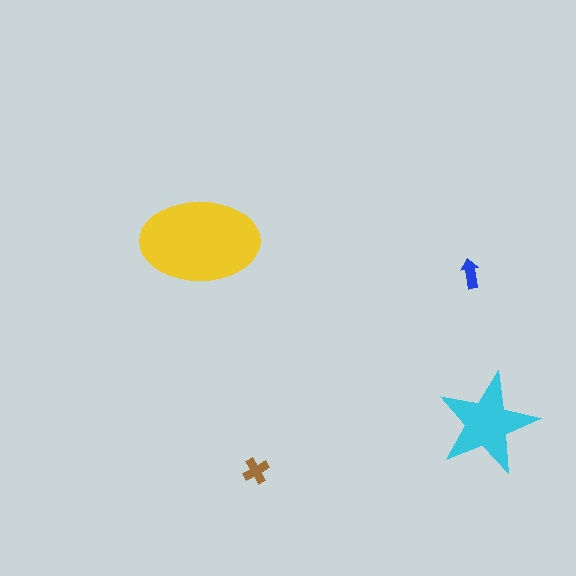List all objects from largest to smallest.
The yellow ellipse, the cyan star, the brown cross, the blue arrow.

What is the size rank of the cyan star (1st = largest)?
2nd.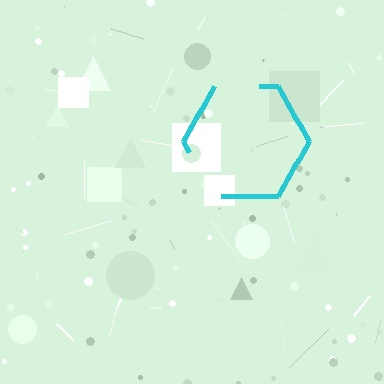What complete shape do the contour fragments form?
The contour fragments form a hexagon.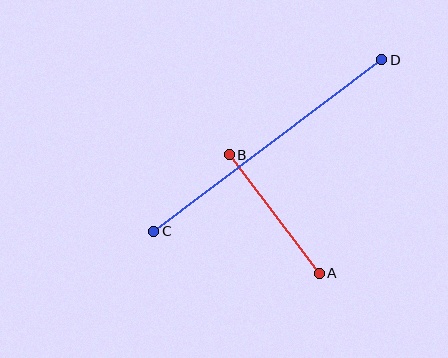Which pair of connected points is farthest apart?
Points C and D are farthest apart.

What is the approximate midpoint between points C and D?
The midpoint is at approximately (268, 146) pixels.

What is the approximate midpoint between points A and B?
The midpoint is at approximately (274, 214) pixels.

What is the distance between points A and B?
The distance is approximately 149 pixels.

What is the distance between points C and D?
The distance is approximately 286 pixels.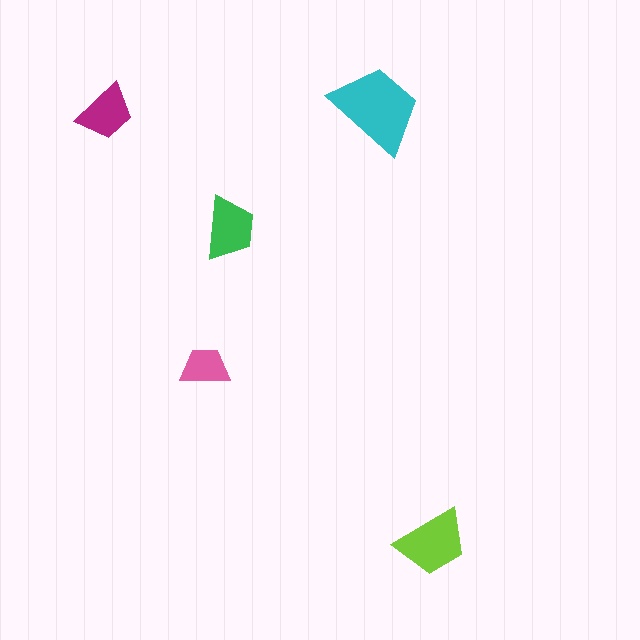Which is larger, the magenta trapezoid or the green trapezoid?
The green one.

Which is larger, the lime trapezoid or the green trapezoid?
The lime one.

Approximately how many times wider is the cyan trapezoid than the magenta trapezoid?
About 1.5 times wider.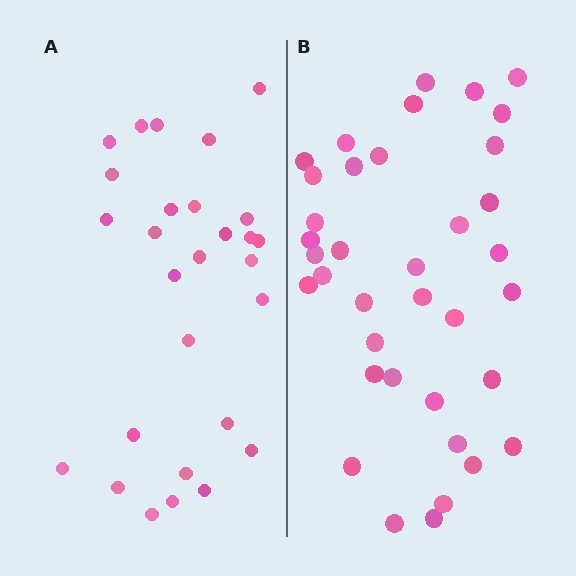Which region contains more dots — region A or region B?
Region B (the right region) has more dots.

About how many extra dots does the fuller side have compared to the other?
Region B has roughly 8 or so more dots than region A.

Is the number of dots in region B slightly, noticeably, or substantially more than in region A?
Region B has noticeably more, but not dramatically so. The ratio is roughly 1.3 to 1.